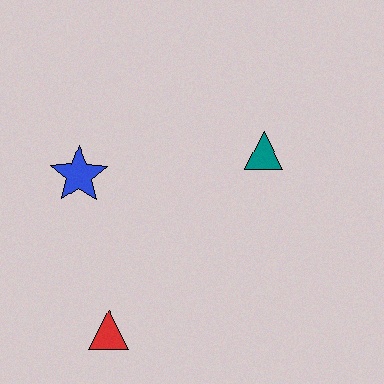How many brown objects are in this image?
There are no brown objects.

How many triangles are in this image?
There are 2 triangles.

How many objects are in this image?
There are 3 objects.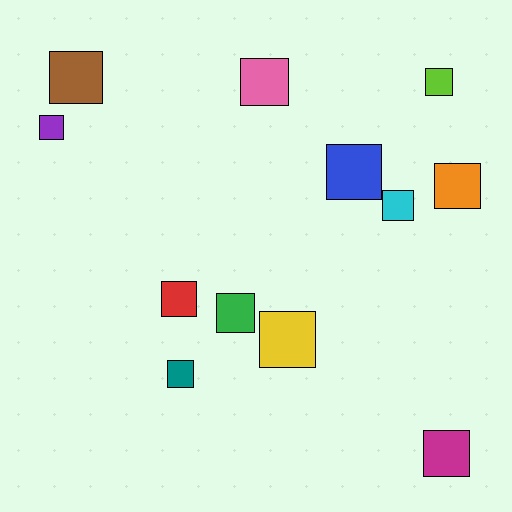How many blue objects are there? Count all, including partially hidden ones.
There is 1 blue object.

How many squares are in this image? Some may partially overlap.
There are 12 squares.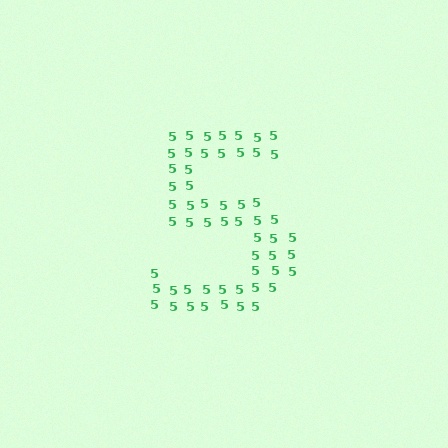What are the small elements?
The small elements are digit 5's.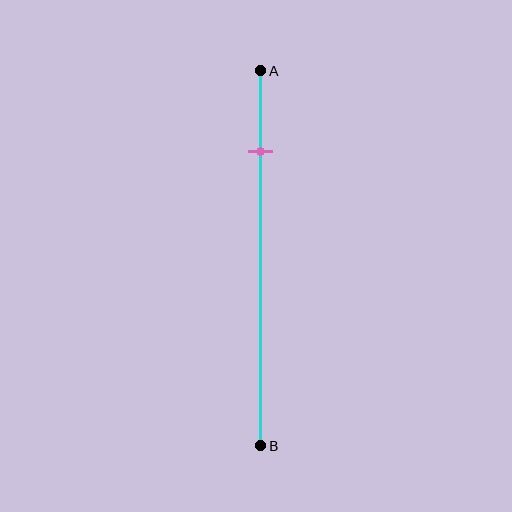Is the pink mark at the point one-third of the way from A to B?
No, the mark is at about 20% from A, not at the 33% one-third point.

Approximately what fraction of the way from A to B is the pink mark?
The pink mark is approximately 20% of the way from A to B.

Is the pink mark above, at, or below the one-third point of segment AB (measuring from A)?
The pink mark is above the one-third point of segment AB.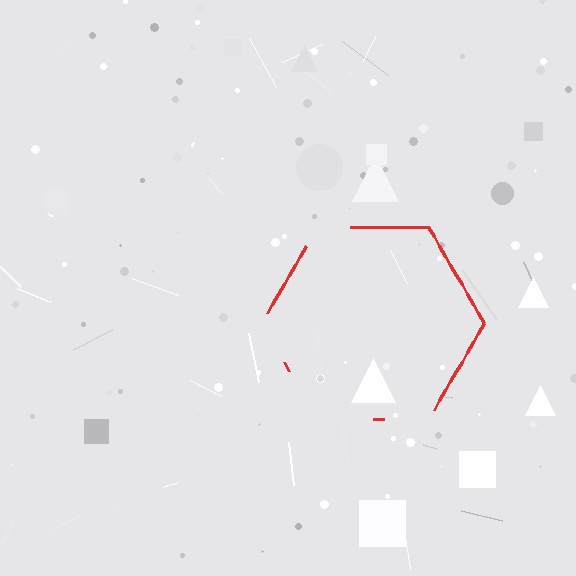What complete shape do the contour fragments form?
The contour fragments form a hexagon.